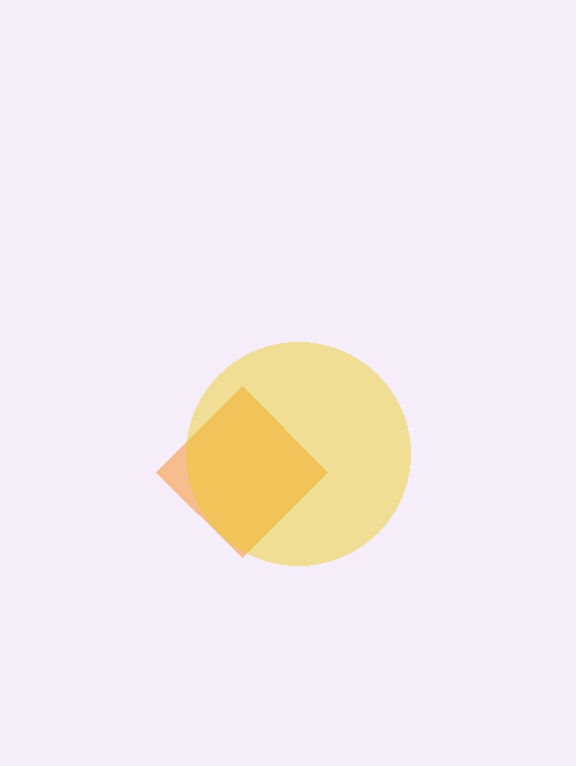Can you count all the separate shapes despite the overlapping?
Yes, there are 2 separate shapes.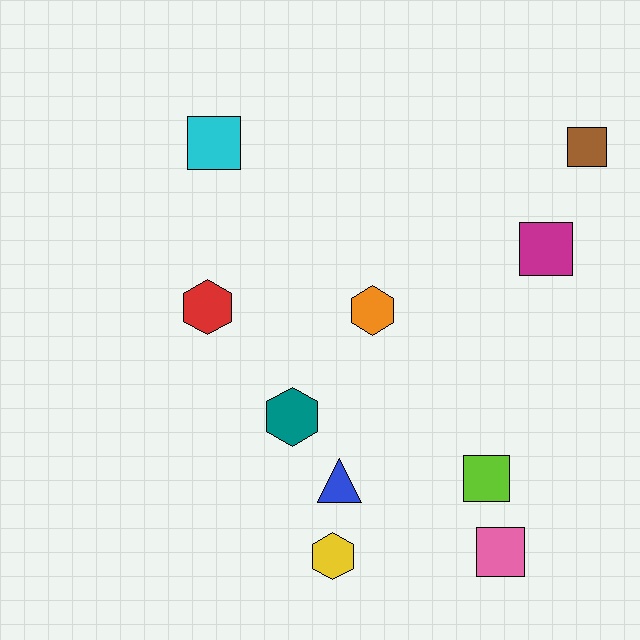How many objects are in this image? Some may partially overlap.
There are 10 objects.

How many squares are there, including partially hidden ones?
There are 5 squares.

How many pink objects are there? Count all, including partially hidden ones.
There is 1 pink object.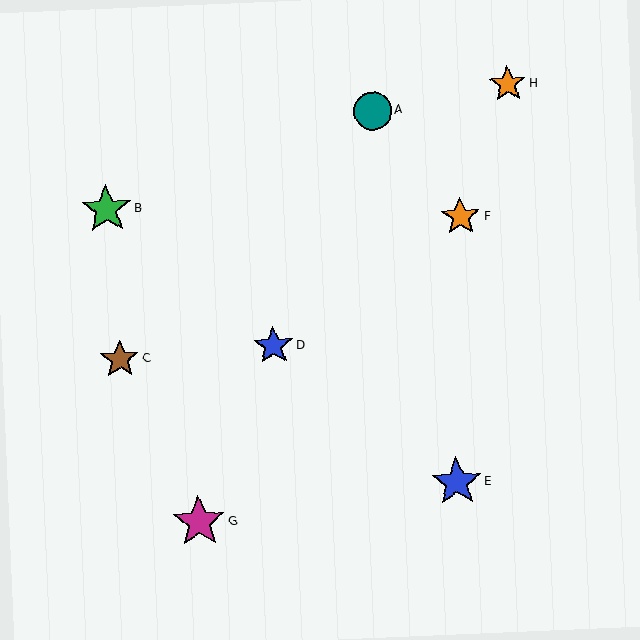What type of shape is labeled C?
Shape C is a brown star.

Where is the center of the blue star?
The center of the blue star is at (457, 482).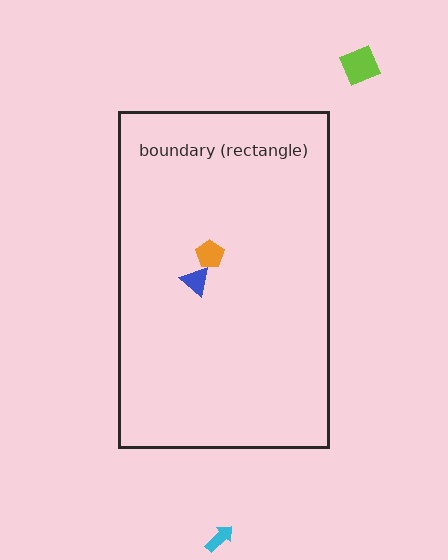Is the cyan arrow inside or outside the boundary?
Outside.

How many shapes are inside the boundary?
2 inside, 2 outside.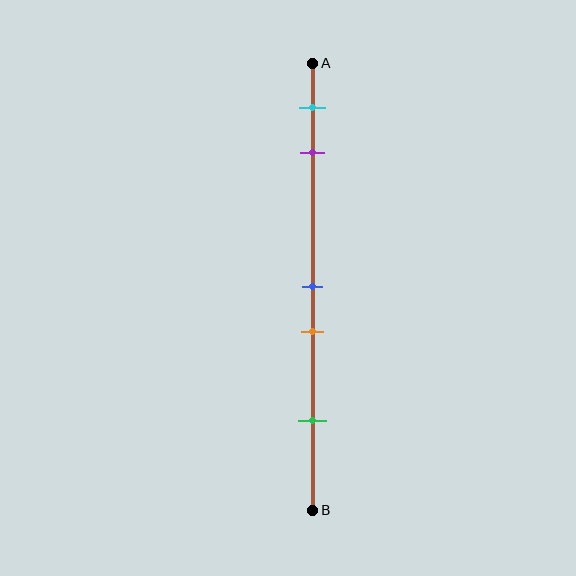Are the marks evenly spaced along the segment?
No, the marks are not evenly spaced.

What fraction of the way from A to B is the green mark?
The green mark is approximately 80% (0.8) of the way from A to B.